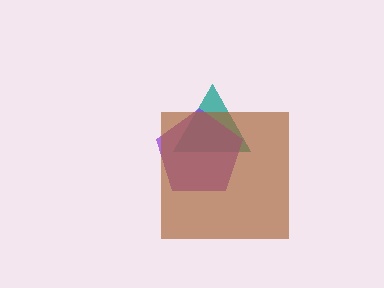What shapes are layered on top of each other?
The layered shapes are: a teal triangle, a purple pentagon, a brown square.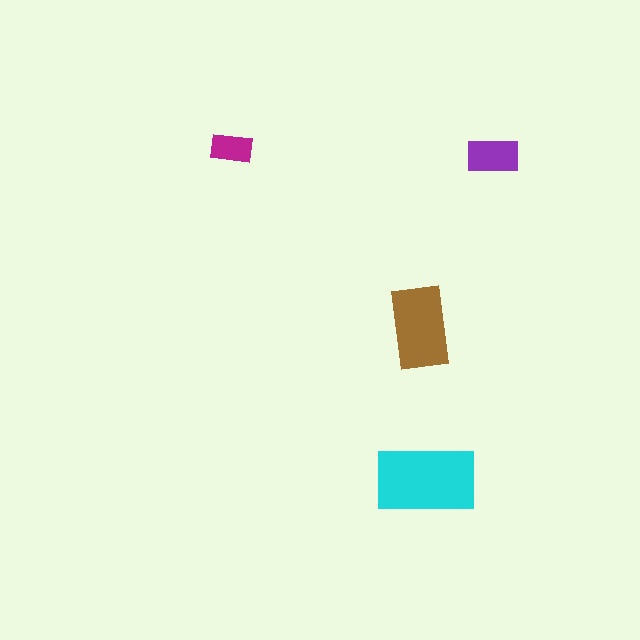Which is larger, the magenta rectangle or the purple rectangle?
The purple one.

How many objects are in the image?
There are 4 objects in the image.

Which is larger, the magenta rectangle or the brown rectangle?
The brown one.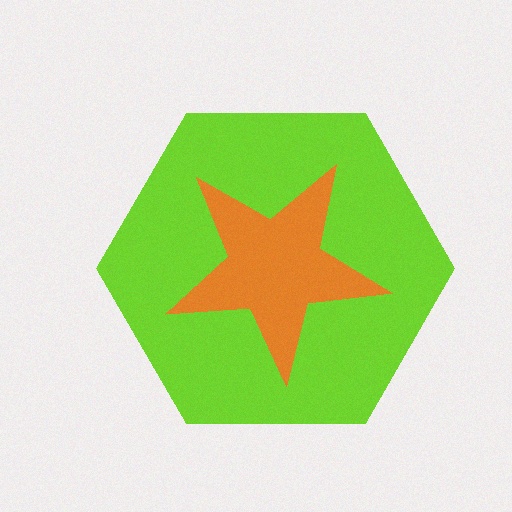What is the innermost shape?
The orange star.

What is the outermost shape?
The lime hexagon.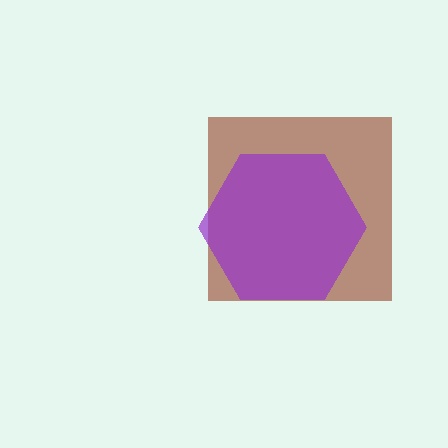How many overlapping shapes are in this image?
There are 2 overlapping shapes in the image.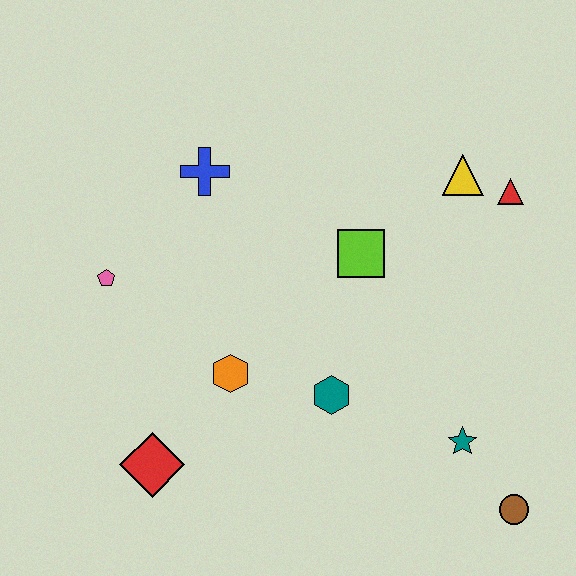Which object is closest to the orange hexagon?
The teal hexagon is closest to the orange hexagon.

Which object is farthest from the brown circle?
The pink pentagon is farthest from the brown circle.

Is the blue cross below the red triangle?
No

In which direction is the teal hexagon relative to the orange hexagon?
The teal hexagon is to the right of the orange hexagon.